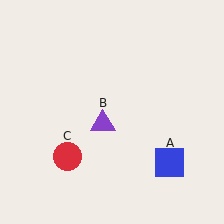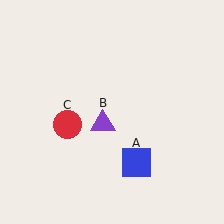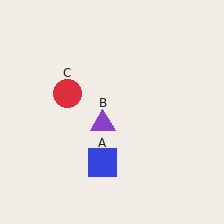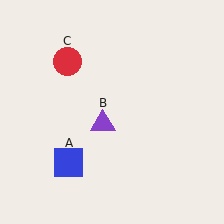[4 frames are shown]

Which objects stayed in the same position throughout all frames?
Purple triangle (object B) remained stationary.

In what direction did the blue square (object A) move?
The blue square (object A) moved left.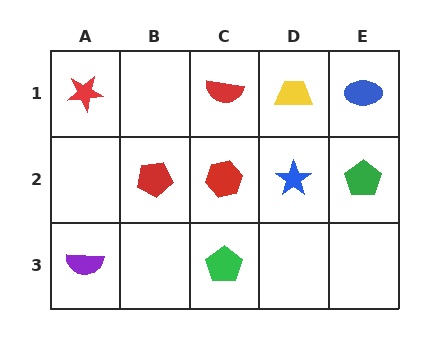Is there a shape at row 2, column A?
No, that cell is empty.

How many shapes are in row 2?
4 shapes.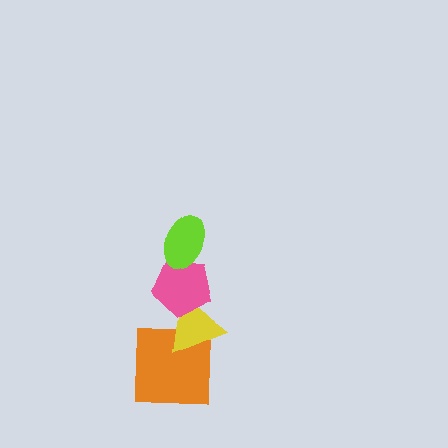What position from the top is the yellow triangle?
The yellow triangle is 3rd from the top.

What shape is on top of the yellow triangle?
The pink pentagon is on top of the yellow triangle.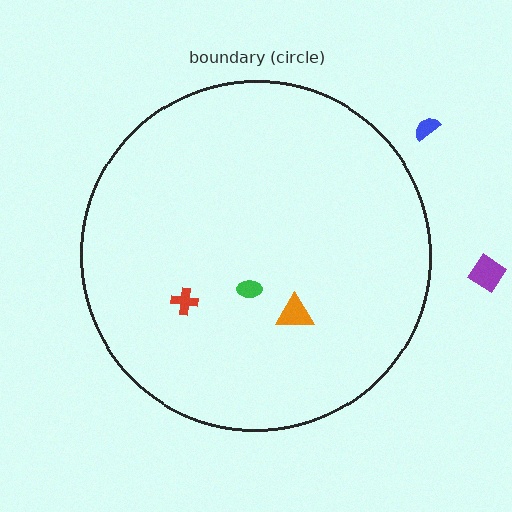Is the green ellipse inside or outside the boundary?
Inside.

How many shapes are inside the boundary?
3 inside, 2 outside.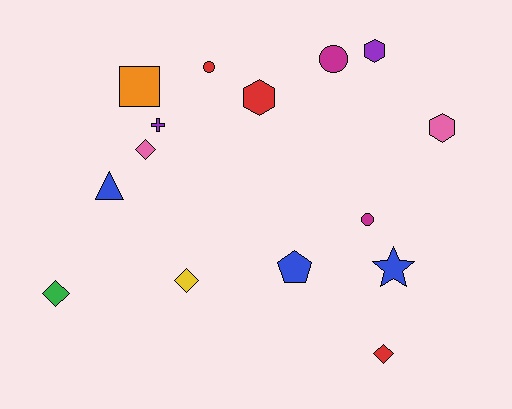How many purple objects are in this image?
There are 2 purple objects.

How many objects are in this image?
There are 15 objects.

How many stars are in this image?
There is 1 star.